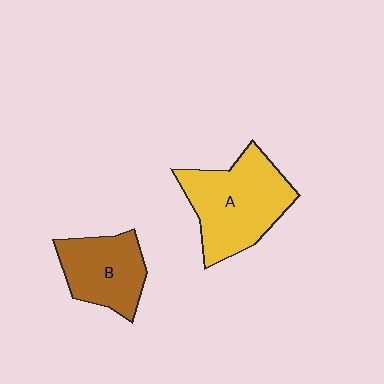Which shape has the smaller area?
Shape B (brown).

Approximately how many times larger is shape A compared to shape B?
Approximately 1.4 times.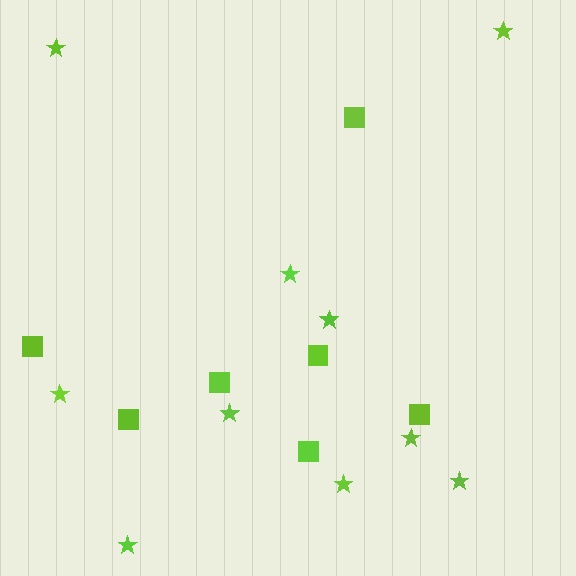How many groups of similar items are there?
There are 2 groups: one group of squares (7) and one group of stars (10).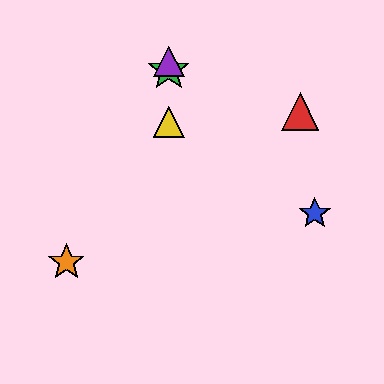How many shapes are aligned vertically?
3 shapes (the green star, the yellow triangle, the purple triangle) are aligned vertically.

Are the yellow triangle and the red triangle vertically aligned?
No, the yellow triangle is at x≈169 and the red triangle is at x≈300.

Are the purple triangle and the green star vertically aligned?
Yes, both are at x≈169.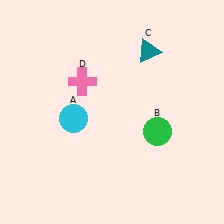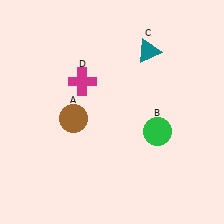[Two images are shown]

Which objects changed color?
A changed from cyan to brown. D changed from pink to magenta.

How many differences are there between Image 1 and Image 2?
There are 2 differences between the two images.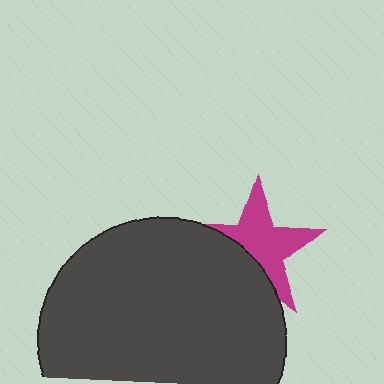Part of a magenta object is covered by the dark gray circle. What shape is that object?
It is a star.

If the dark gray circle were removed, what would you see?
You would see the complete magenta star.